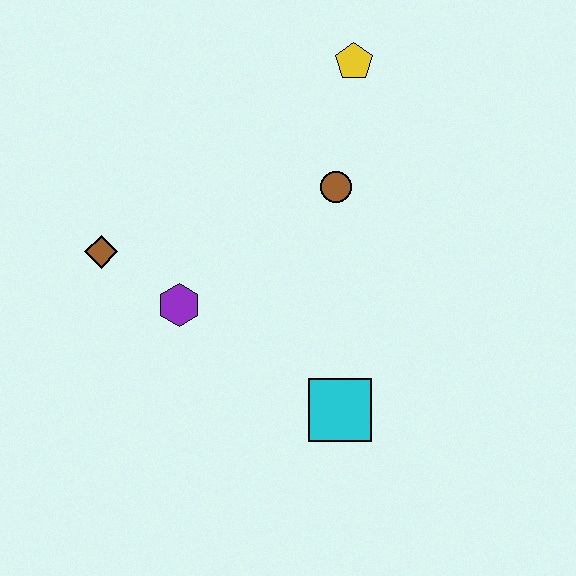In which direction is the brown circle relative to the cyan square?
The brown circle is above the cyan square.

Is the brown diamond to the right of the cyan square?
No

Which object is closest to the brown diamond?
The purple hexagon is closest to the brown diamond.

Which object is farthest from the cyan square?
The yellow pentagon is farthest from the cyan square.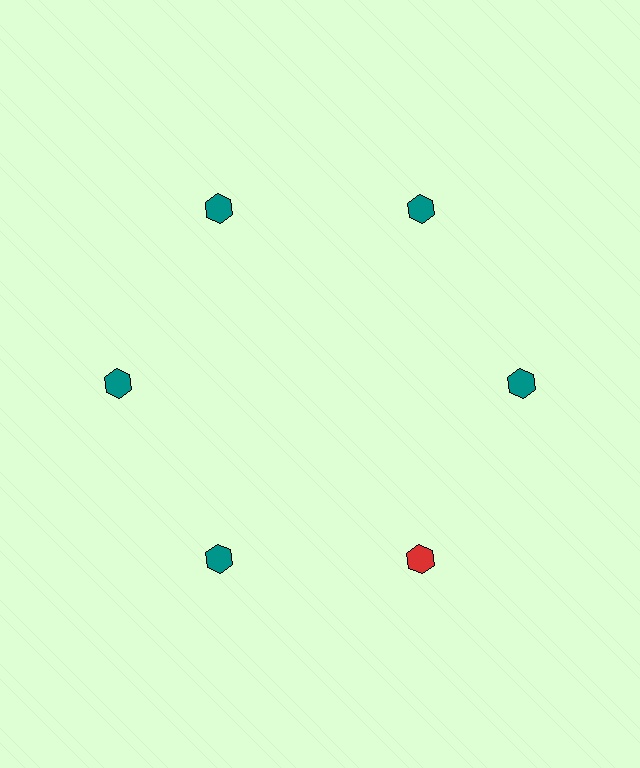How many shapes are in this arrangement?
There are 6 shapes arranged in a ring pattern.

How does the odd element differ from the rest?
It has a different color: red instead of teal.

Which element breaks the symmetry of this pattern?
The red hexagon at roughly the 5 o'clock position breaks the symmetry. All other shapes are teal hexagons.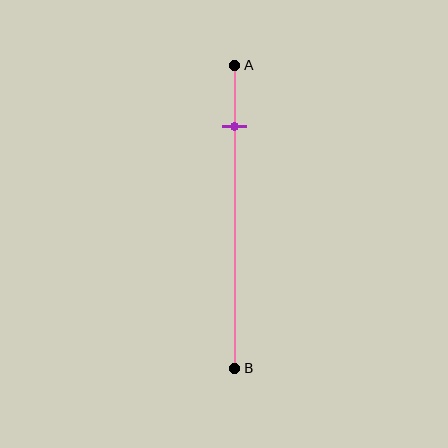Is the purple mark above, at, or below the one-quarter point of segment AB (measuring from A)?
The purple mark is above the one-quarter point of segment AB.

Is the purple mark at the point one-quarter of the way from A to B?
No, the mark is at about 20% from A, not at the 25% one-quarter point.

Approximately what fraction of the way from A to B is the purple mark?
The purple mark is approximately 20% of the way from A to B.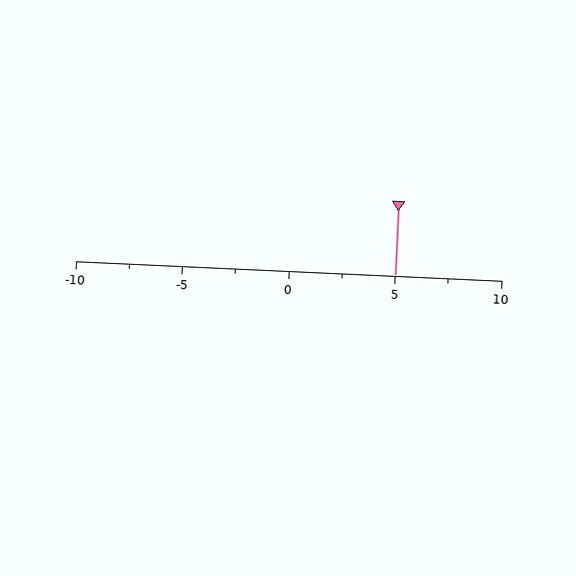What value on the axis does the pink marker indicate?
The marker indicates approximately 5.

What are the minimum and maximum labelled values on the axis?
The axis runs from -10 to 10.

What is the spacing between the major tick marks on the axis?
The major ticks are spaced 5 apart.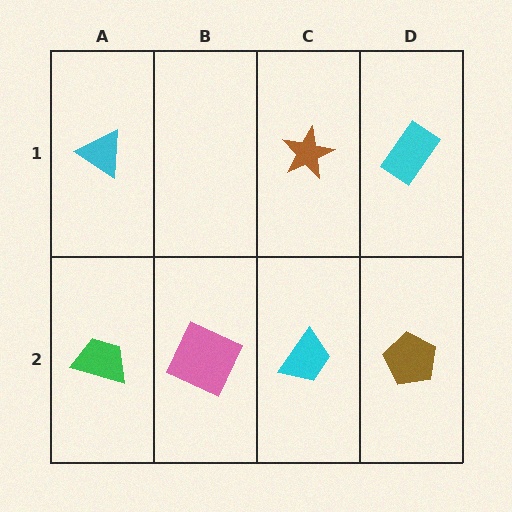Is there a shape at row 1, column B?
No, that cell is empty.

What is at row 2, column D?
A brown pentagon.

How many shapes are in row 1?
3 shapes.